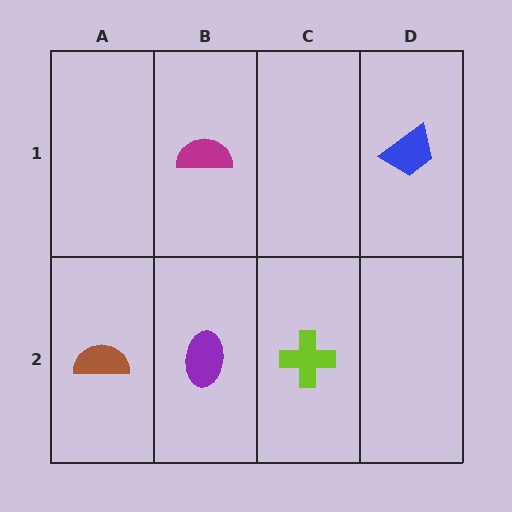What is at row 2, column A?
A brown semicircle.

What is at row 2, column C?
A lime cross.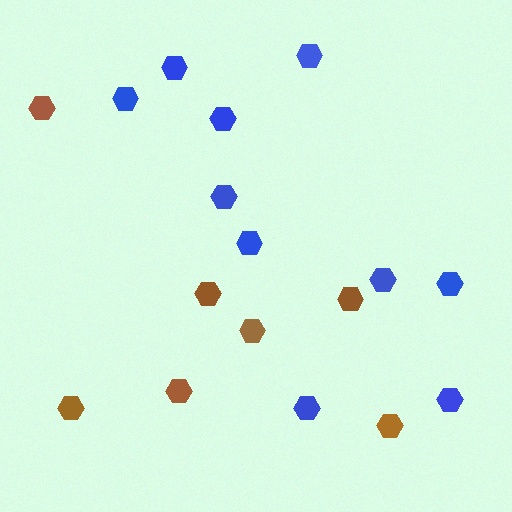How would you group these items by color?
There are 2 groups: one group of brown hexagons (7) and one group of blue hexagons (10).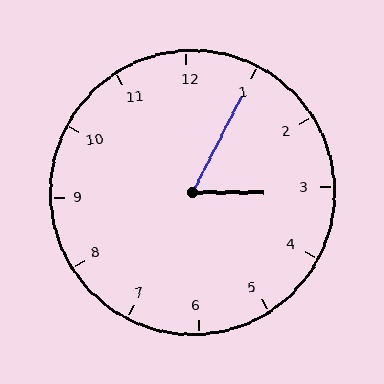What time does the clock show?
3:05.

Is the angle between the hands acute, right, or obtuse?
It is acute.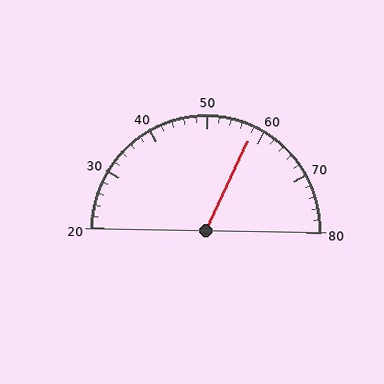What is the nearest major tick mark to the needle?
The nearest major tick mark is 60.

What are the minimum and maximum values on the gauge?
The gauge ranges from 20 to 80.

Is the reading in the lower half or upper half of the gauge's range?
The reading is in the upper half of the range (20 to 80).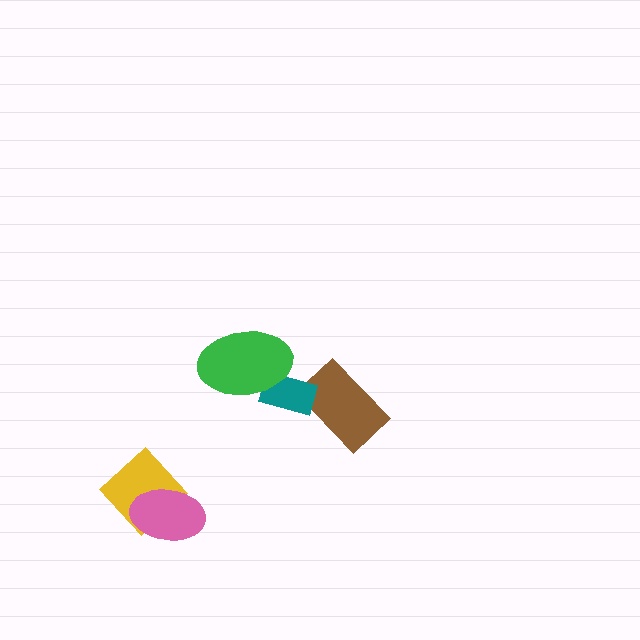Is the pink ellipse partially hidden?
No, no other shape covers it.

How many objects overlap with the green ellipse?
1 object overlaps with the green ellipse.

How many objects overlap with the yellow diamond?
1 object overlaps with the yellow diamond.